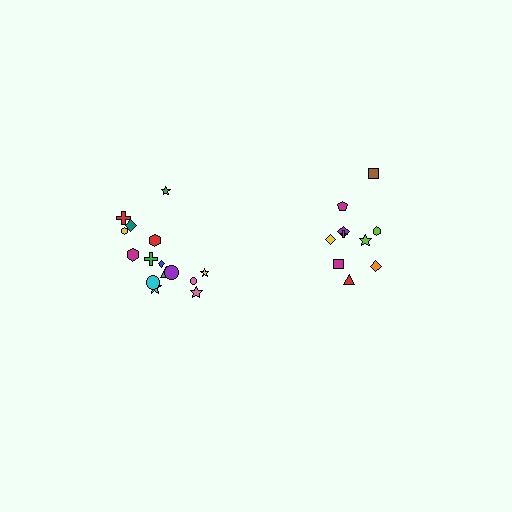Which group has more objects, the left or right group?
The left group.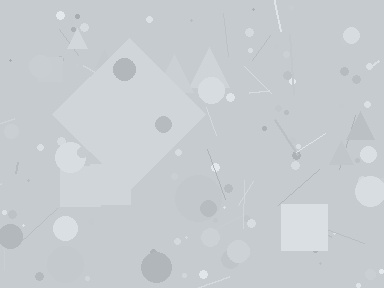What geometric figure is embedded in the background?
A diamond is embedded in the background.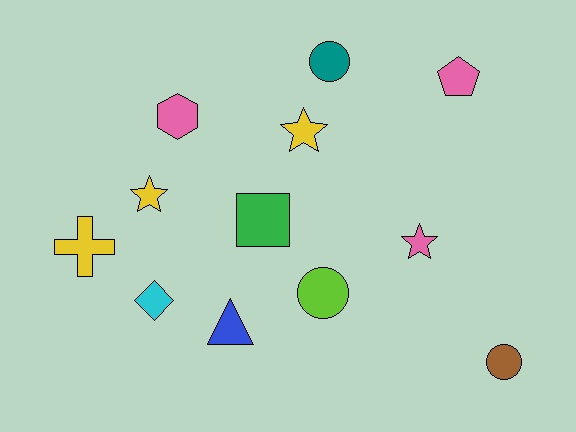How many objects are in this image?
There are 12 objects.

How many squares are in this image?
There is 1 square.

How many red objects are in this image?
There are no red objects.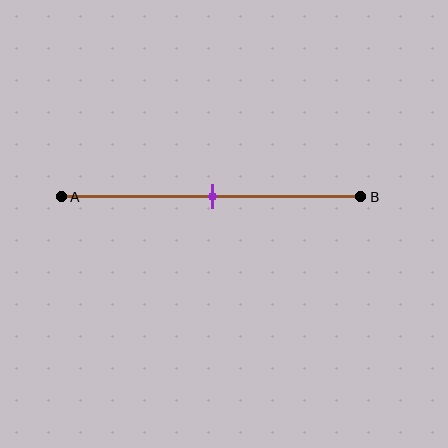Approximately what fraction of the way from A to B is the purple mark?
The purple mark is approximately 50% of the way from A to B.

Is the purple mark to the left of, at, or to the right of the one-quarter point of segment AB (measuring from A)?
The purple mark is to the right of the one-quarter point of segment AB.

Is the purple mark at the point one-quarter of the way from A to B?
No, the mark is at about 50% from A, not at the 25% one-quarter point.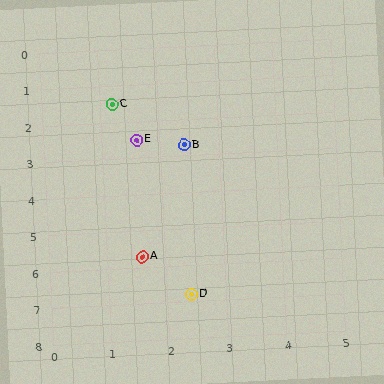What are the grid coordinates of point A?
Point A is at approximately (1.6, 5.7).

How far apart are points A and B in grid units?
Points A and B are about 3.1 grid units apart.